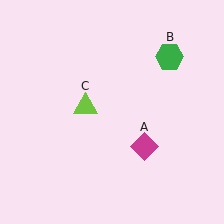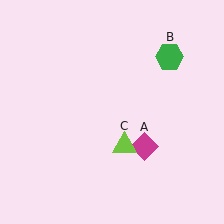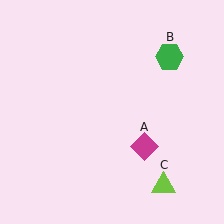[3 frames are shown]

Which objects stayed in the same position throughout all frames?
Magenta diamond (object A) and green hexagon (object B) remained stationary.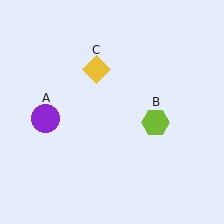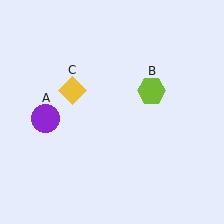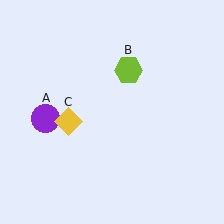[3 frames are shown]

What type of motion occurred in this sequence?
The lime hexagon (object B), yellow diamond (object C) rotated counterclockwise around the center of the scene.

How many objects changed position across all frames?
2 objects changed position: lime hexagon (object B), yellow diamond (object C).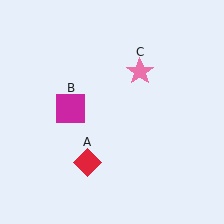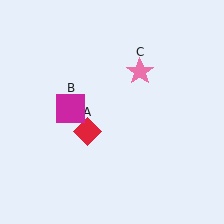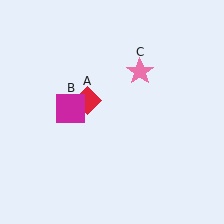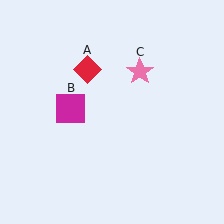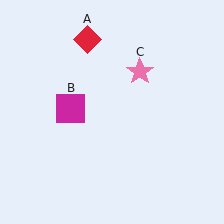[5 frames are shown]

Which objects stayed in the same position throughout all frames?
Magenta square (object B) and pink star (object C) remained stationary.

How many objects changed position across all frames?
1 object changed position: red diamond (object A).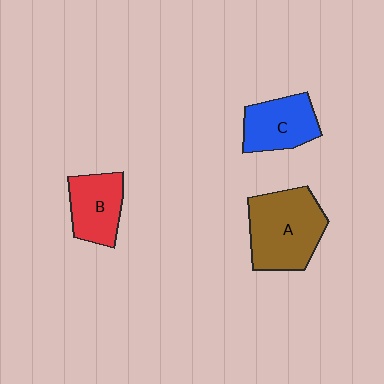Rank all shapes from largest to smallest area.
From largest to smallest: A (brown), C (blue), B (red).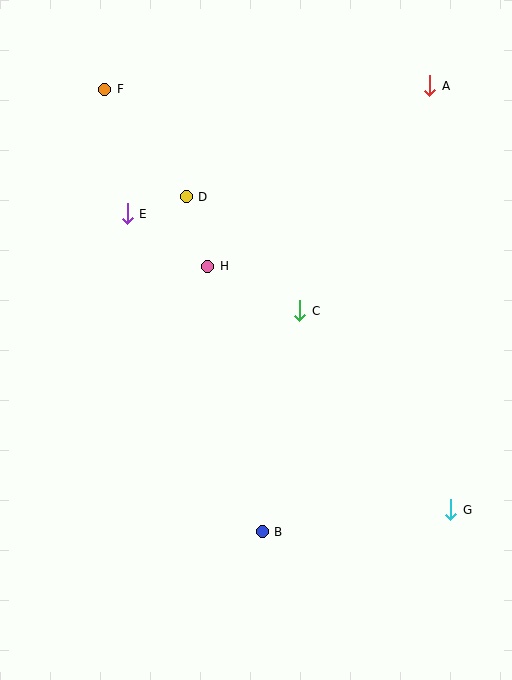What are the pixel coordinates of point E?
Point E is at (127, 214).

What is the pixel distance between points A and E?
The distance between A and E is 329 pixels.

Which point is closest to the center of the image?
Point C at (300, 311) is closest to the center.